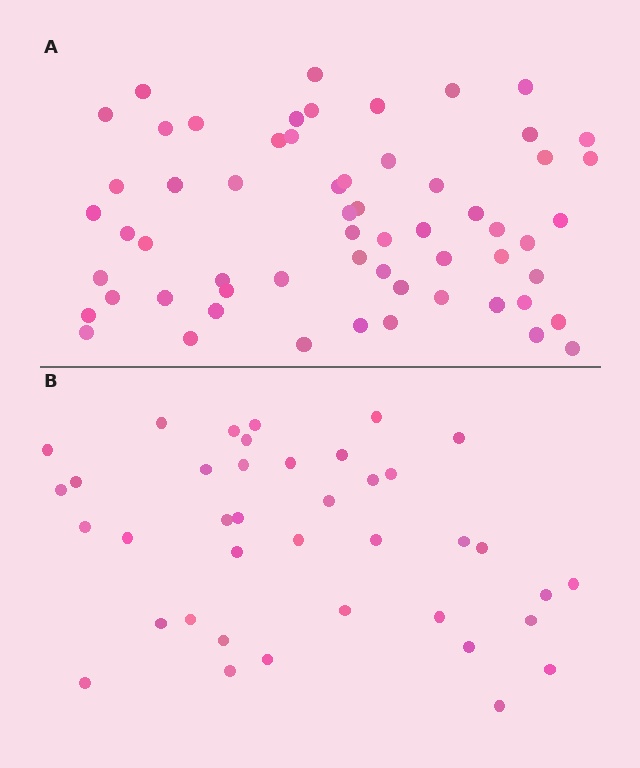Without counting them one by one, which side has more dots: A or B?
Region A (the top region) has more dots.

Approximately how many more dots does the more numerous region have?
Region A has approximately 20 more dots than region B.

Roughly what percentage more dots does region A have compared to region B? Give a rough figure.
About 55% more.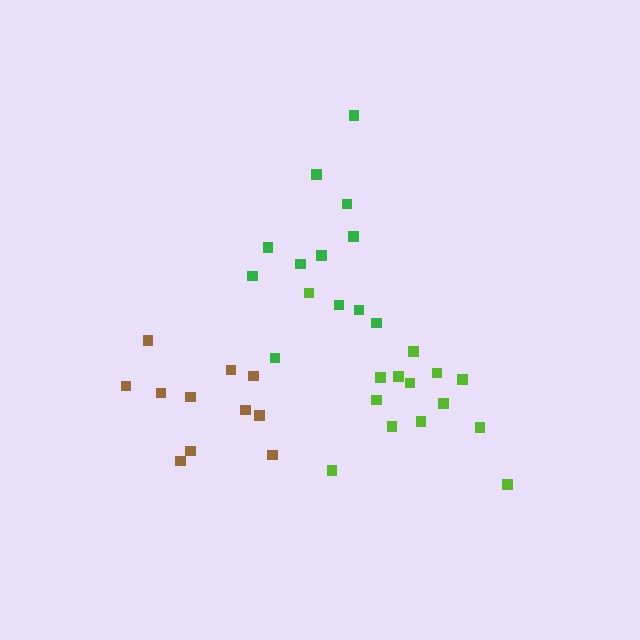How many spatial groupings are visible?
There are 3 spatial groupings.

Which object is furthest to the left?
The brown cluster is leftmost.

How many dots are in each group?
Group 1: 14 dots, Group 2: 12 dots, Group 3: 11 dots (37 total).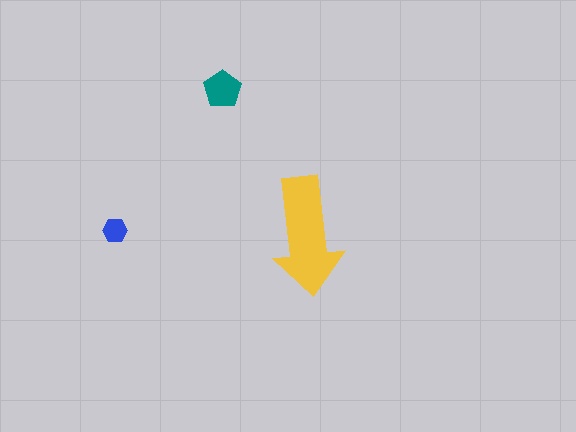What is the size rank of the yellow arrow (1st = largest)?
1st.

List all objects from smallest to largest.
The blue hexagon, the teal pentagon, the yellow arrow.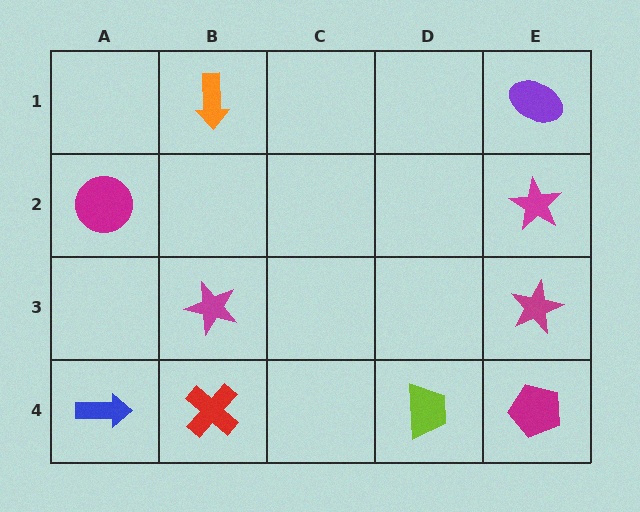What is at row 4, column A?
A blue arrow.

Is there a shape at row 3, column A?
No, that cell is empty.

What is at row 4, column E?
A magenta pentagon.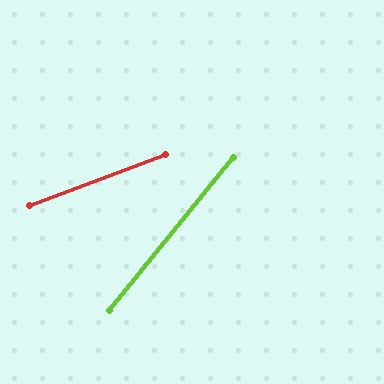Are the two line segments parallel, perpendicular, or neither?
Neither parallel nor perpendicular — they differ by about 30°.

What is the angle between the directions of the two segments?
Approximately 30 degrees.